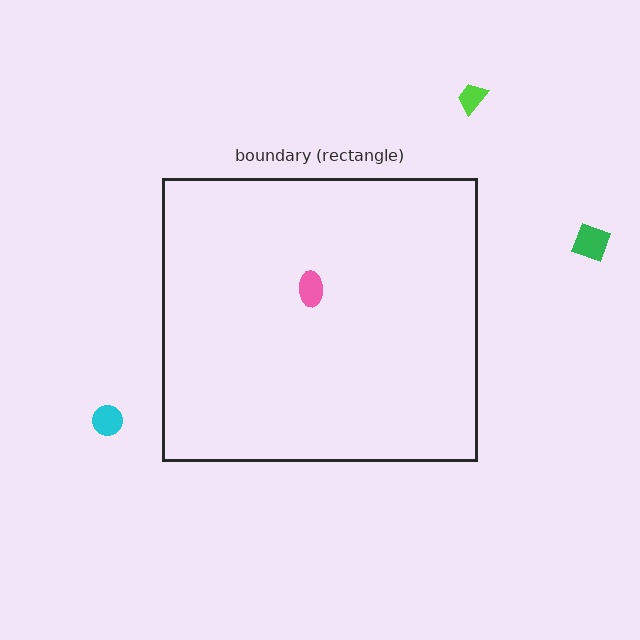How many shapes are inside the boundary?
1 inside, 3 outside.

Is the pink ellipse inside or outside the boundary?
Inside.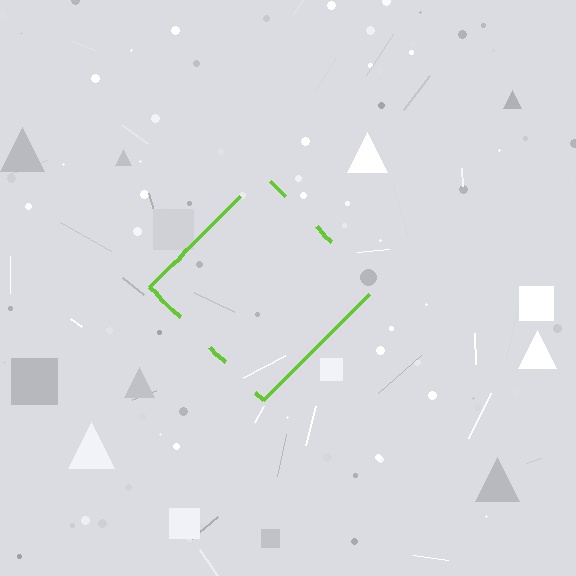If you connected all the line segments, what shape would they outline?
They would outline a diamond.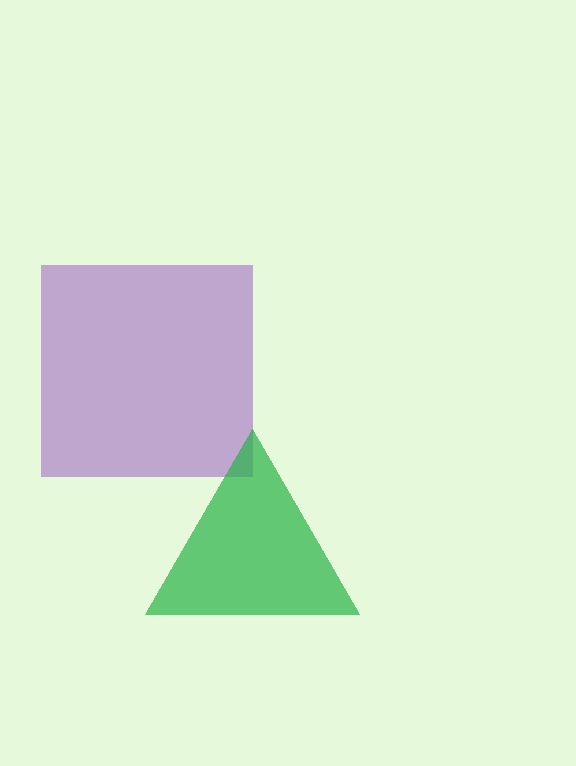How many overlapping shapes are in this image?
There are 2 overlapping shapes in the image.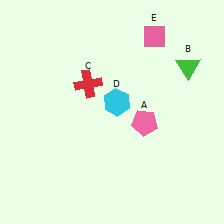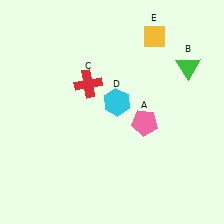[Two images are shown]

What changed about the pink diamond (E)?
In Image 1, E is pink. In Image 2, it changed to yellow.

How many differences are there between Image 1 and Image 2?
There is 1 difference between the two images.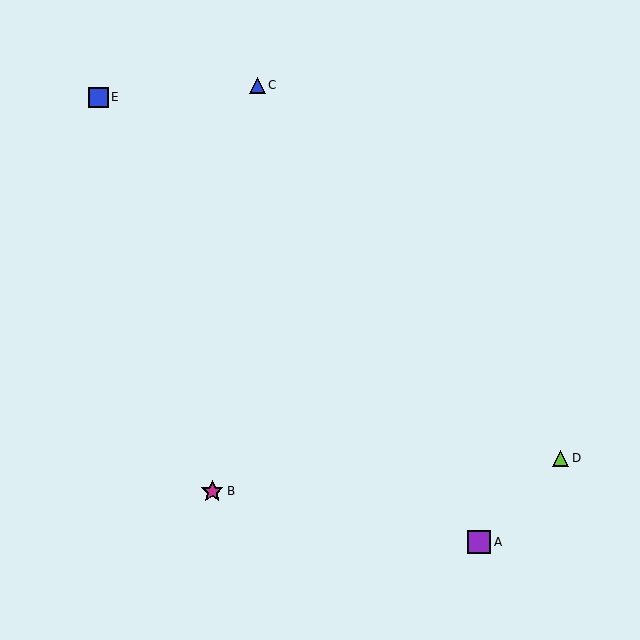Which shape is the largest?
The purple square (labeled A) is the largest.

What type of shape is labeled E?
Shape E is a blue square.